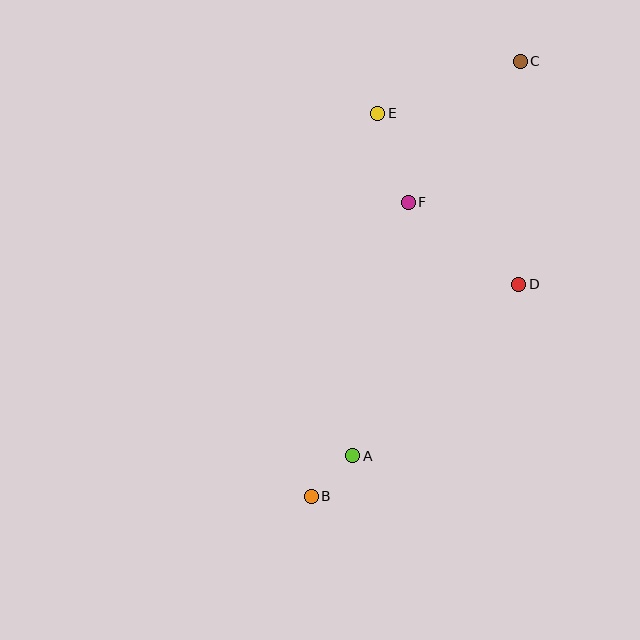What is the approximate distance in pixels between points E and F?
The distance between E and F is approximately 94 pixels.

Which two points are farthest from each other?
Points B and C are farthest from each other.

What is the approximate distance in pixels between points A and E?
The distance between A and E is approximately 343 pixels.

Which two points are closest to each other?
Points A and B are closest to each other.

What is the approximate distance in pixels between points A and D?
The distance between A and D is approximately 238 pixels.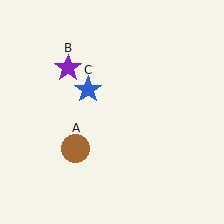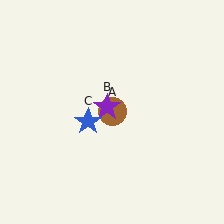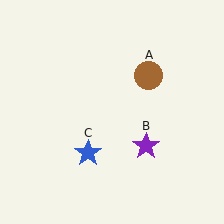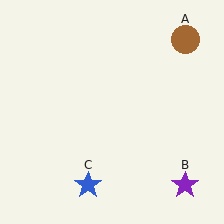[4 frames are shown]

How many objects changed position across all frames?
3 objects changed position: brown circle (object A), purple star (object B), blue star (object C).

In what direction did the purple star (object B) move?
The purple star (object B) moved down and to the right.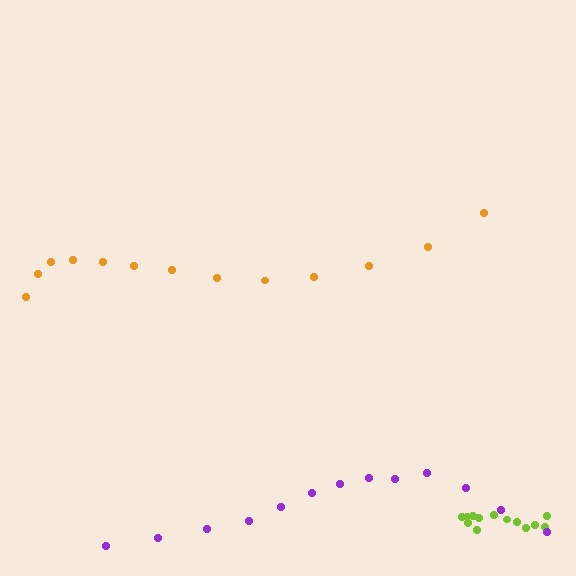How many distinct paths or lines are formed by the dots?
There are 3 distinct paths.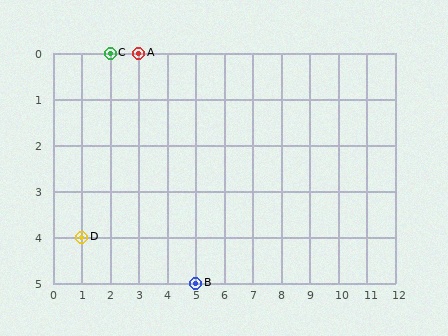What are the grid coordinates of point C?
Point C is at grid coordinates (2, 0).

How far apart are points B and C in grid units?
Points B and C are 3 columns and 5 rows apart (about 5.8 grid units diagonally).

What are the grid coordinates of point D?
Point D is at grid coordinates (1, 4).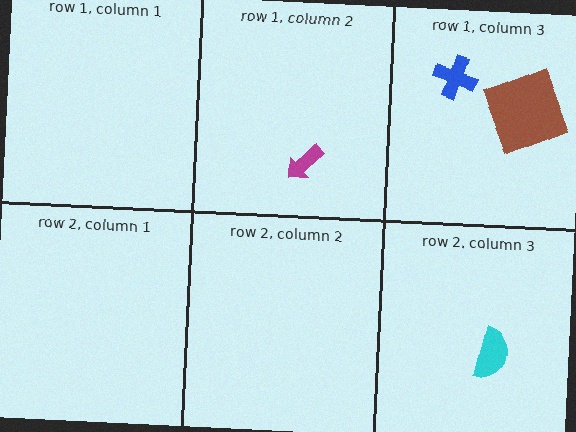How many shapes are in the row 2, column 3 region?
1.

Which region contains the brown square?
The row 1, column 3 region.